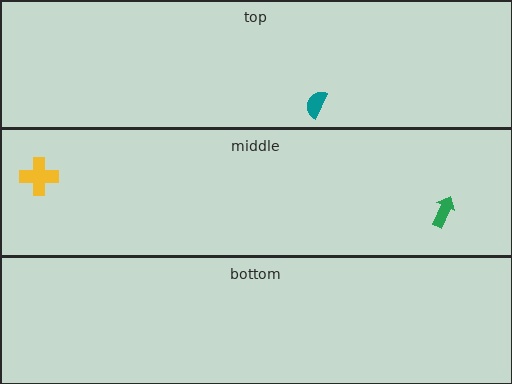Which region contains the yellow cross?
The middle region.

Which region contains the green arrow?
The middle region.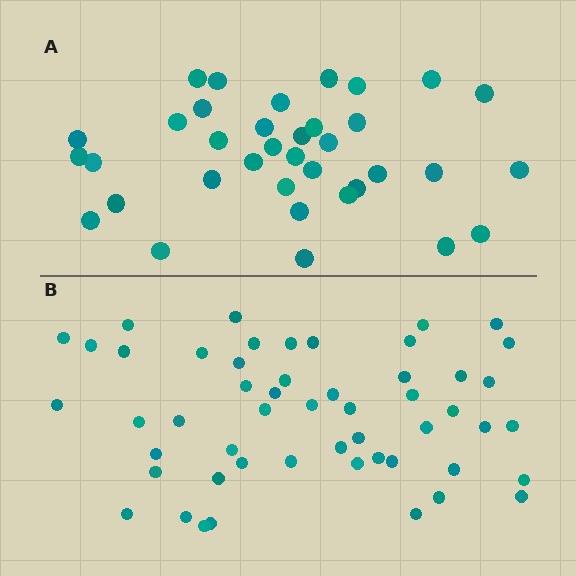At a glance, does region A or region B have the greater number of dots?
Region B (the bottom region) has more dots.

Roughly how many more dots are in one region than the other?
Region B has approximately 15 more dots than region A.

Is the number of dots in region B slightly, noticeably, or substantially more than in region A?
Region B has noticeably more, but not dramatically so. The ratio is roughly 1.4 to 1.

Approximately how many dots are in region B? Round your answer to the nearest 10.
About 50 dots. (The exact count is 52, which rounds to 50.)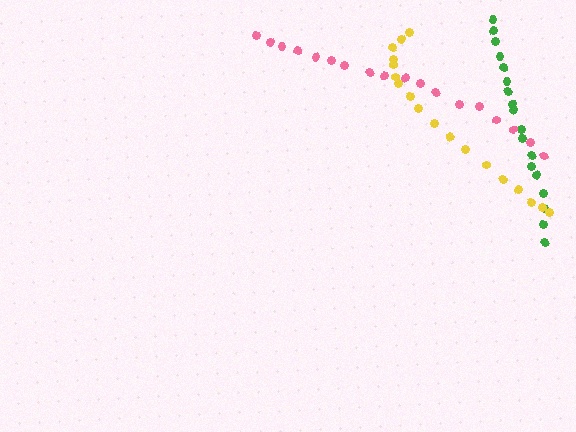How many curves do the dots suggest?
There are 3 distinct paths.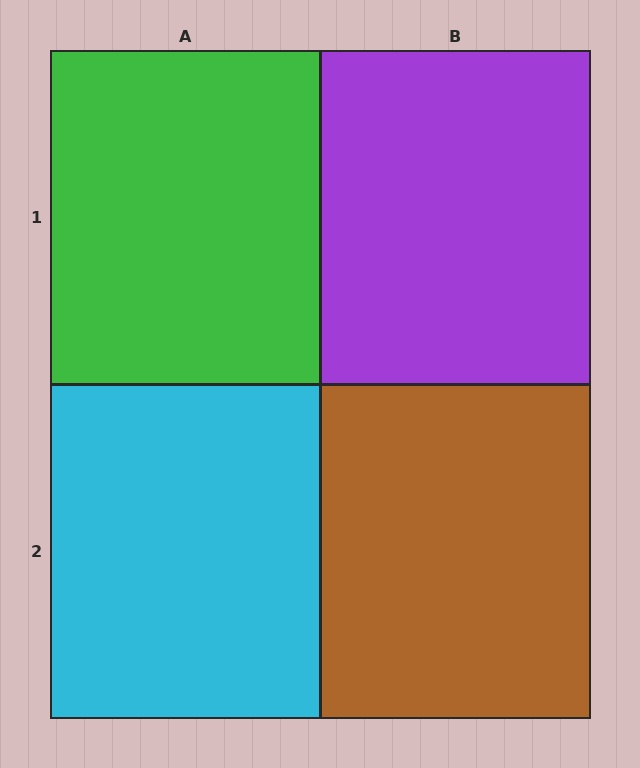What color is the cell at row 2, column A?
Cyan.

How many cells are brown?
1 cell is brown.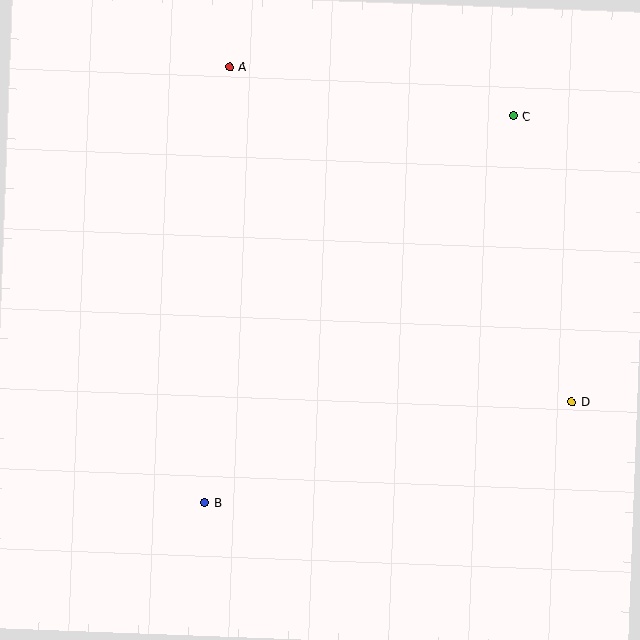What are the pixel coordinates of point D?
Point D is at (572, 402).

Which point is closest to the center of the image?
Point B at (205, 503) is closest to the center.